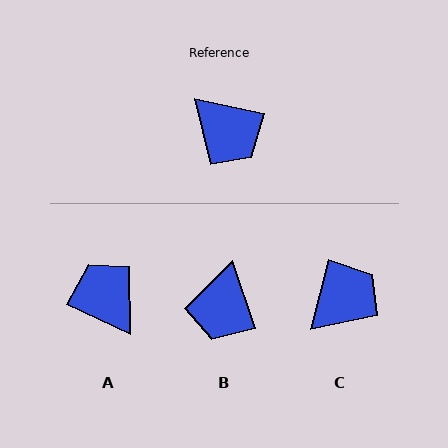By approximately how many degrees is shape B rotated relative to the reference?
Approximately 59 degrees clockwise.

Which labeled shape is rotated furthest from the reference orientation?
A, about 167 degrees away.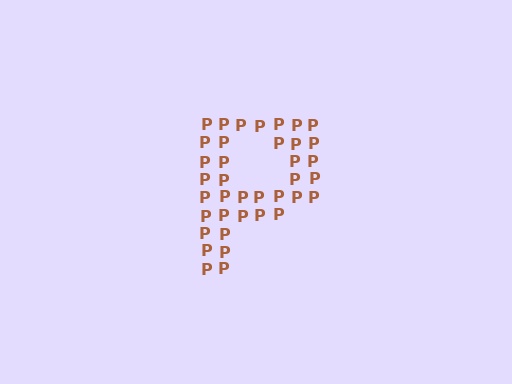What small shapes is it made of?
It is made of small letter P's.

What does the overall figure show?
The overall figure shows the letter P.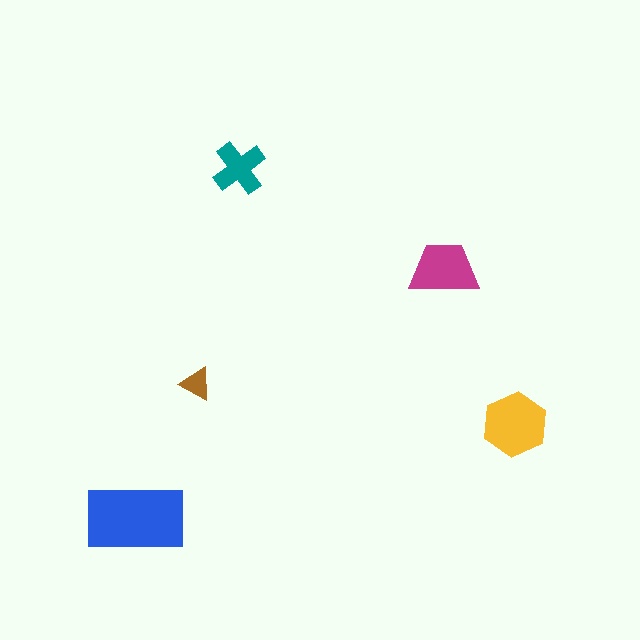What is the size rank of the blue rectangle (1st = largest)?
1st.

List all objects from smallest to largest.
The brown triangle, the teal cross, the magenta trapezoid, the yellow hexagon, the blue rectangle.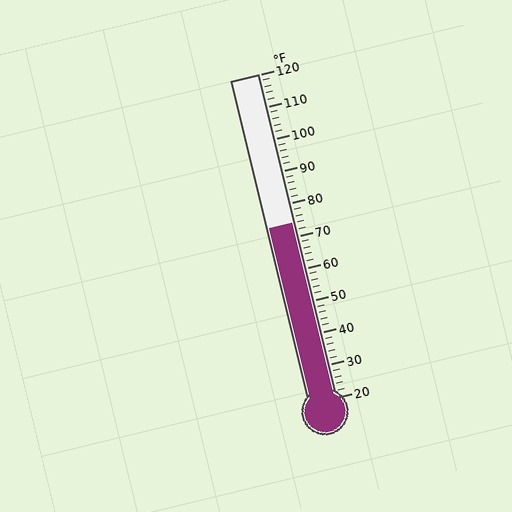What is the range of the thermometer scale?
The thermometer scale ranges from 20°F to 120°F.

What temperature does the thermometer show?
The thermometer shows approximately 74°F.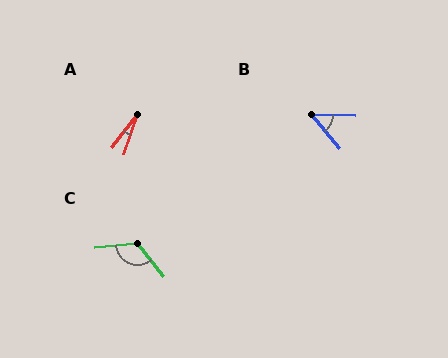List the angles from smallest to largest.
A (19°), B (50°), C (124°).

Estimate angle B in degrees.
Approximately 50 degrees.